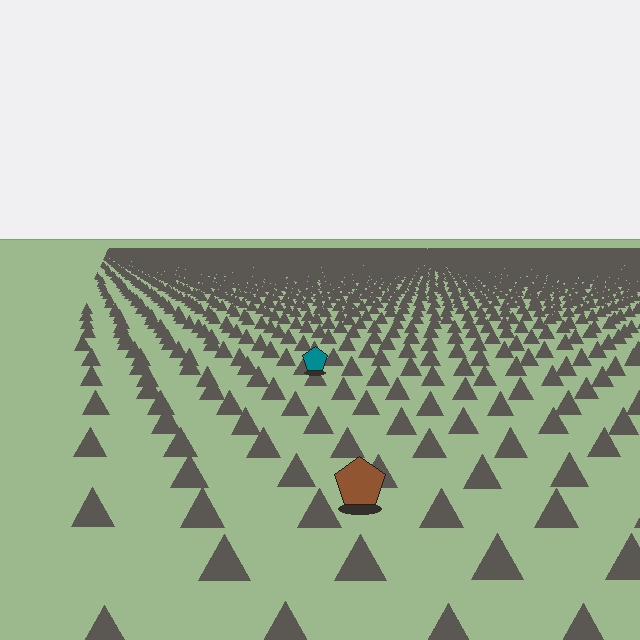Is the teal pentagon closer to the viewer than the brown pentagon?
No. The brown pentagon is closer — you can tell from the texture gradient: the ground texture is coarser near it.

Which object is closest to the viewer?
The brown pentagon is closest. The texture marks near it are larger and more spread out.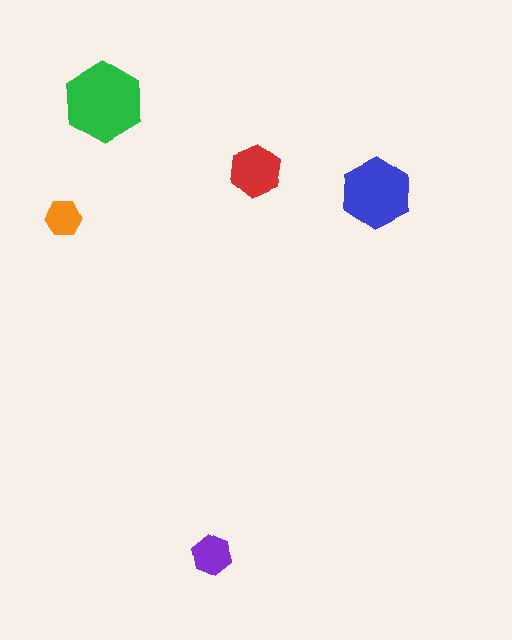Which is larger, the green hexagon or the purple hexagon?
The green one.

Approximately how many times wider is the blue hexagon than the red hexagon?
About 1.5 times wider.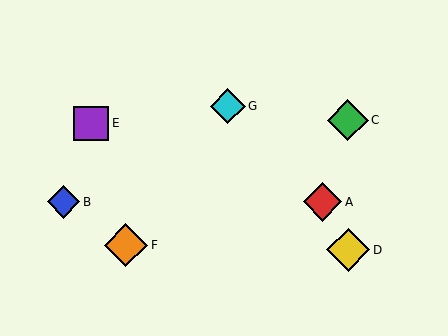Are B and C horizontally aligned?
No, B is at y≈202 and C is at y≈120.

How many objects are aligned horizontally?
2 objects (A, B) are aligned horizontally.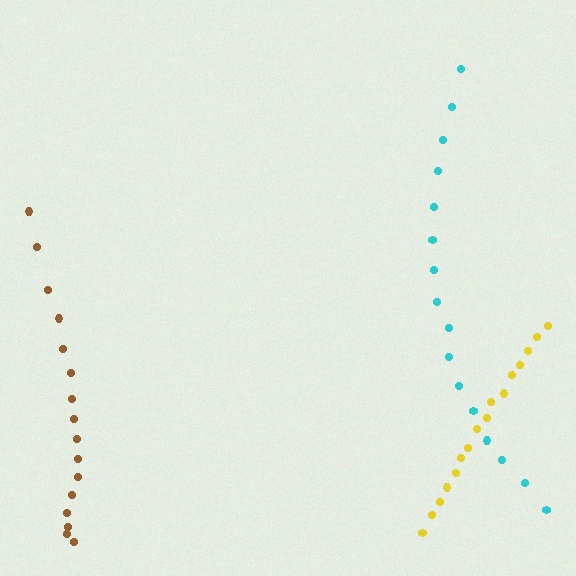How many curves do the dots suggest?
There are 3 distinct paths.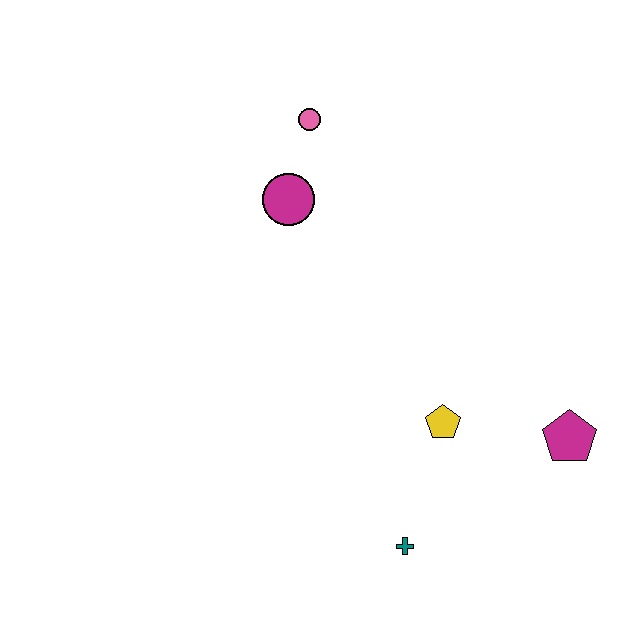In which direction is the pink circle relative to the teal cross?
The pink circle is above the teal cross.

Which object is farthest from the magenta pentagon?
The pink circle is farthest from the magenta pentagon.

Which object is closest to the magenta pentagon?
The yellow pentagon is closest to the magenta pentagon.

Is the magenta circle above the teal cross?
Yes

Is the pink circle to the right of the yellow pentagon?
No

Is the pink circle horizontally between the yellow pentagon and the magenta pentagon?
No